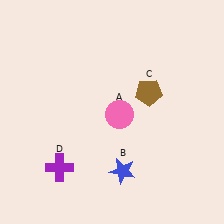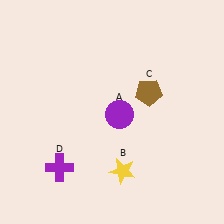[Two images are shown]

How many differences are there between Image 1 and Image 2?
There are 2 differences between the two images.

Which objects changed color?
A changed from pink to purple. B changed from blue to yellow.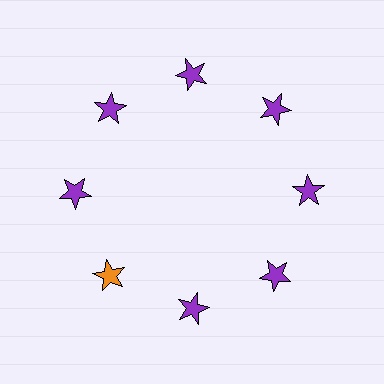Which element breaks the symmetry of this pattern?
The orange star at roughly the 8 o'clock position breaks the symmetry. All other shapes are purple stars.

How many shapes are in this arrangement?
There are 8 shapes arranged in a ring pattern.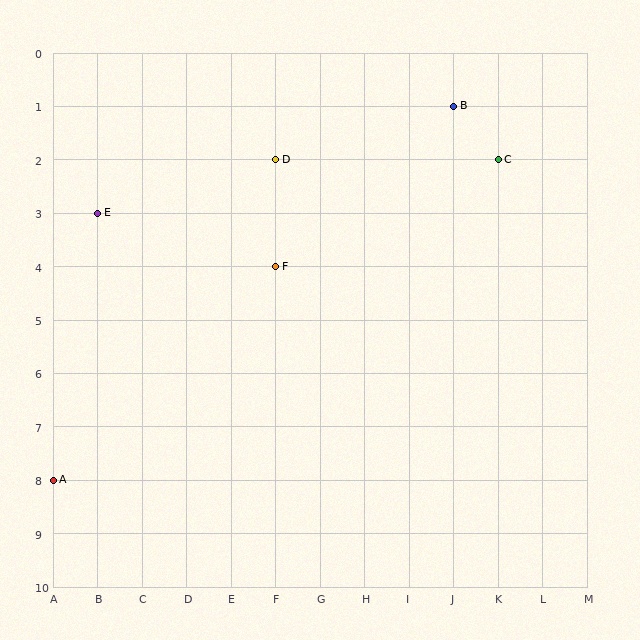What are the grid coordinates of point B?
Point B is at grid coordinates (J, 1).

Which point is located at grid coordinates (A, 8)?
Point A is at (A, 8).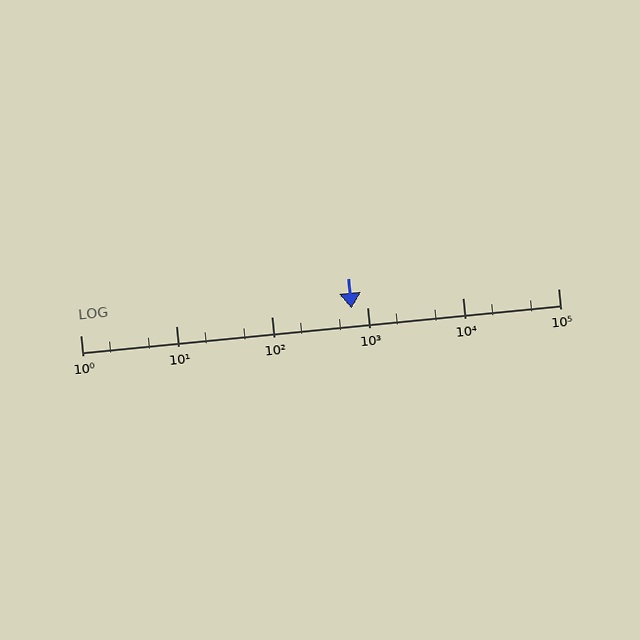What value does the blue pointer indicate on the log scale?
The pointer indicates approximately 690.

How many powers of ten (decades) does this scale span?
The scale spans 5 decades, from 1 to 100000.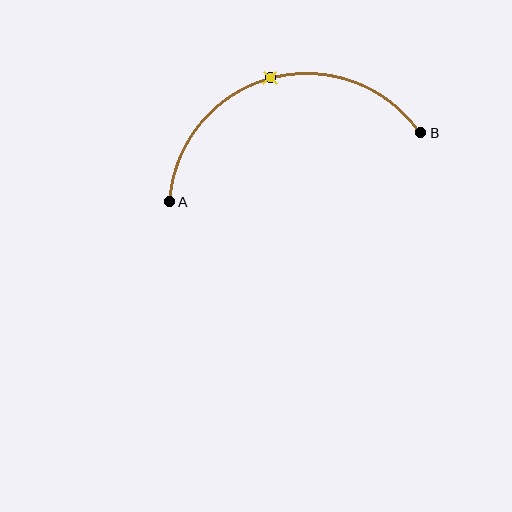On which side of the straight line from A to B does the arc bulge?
The arc bulges above the straight line connecting A and B.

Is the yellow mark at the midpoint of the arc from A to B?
Yes. The yellow mark lies on the arc at equal arc-length from both A and B — it is the arc midpoint.